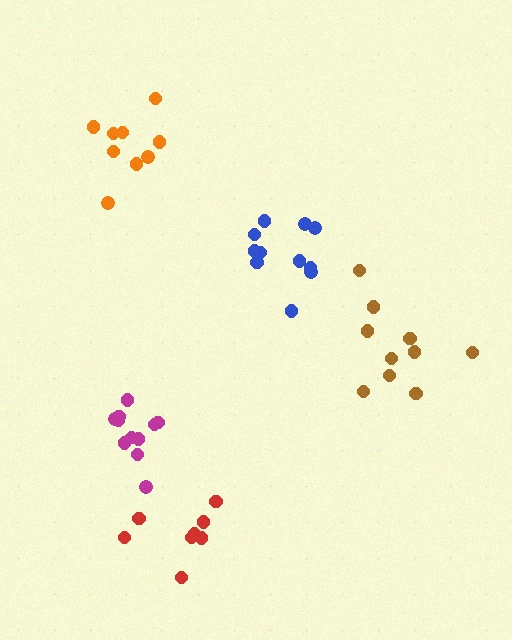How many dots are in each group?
Group 1: 8 dots, Group 2: 11 dots, Group 3: 9 dots, Group 4: 10 dots, Group 5: 11 dots (49 total).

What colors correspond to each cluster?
The clusters are colored: red, magenta, orange, brown, blue.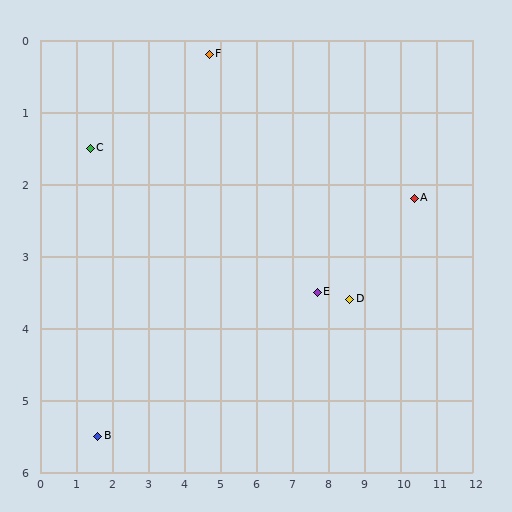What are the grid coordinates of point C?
Point C is at approximately (1.4, 1.5).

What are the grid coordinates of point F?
Point F is at approximately (4.7, 0.2).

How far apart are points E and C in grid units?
Points E and C are about 6.6 grid units apart.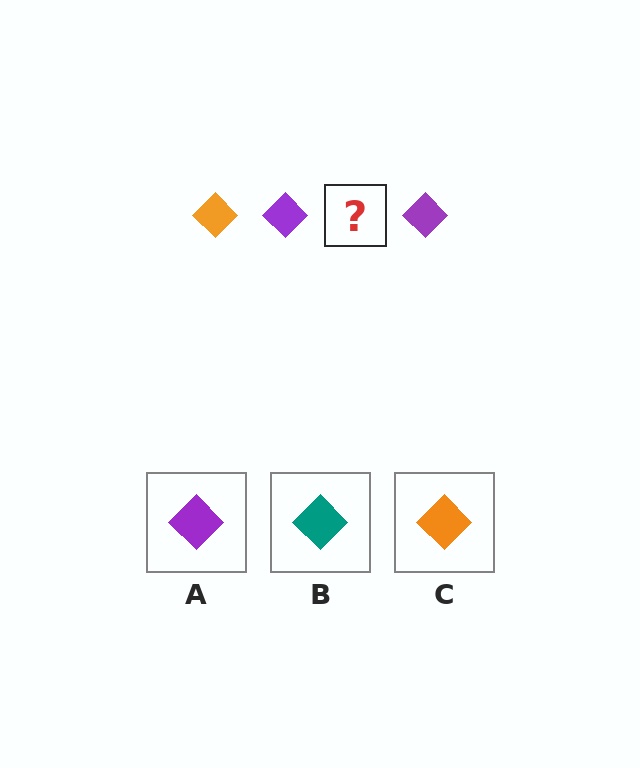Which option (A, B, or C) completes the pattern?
C.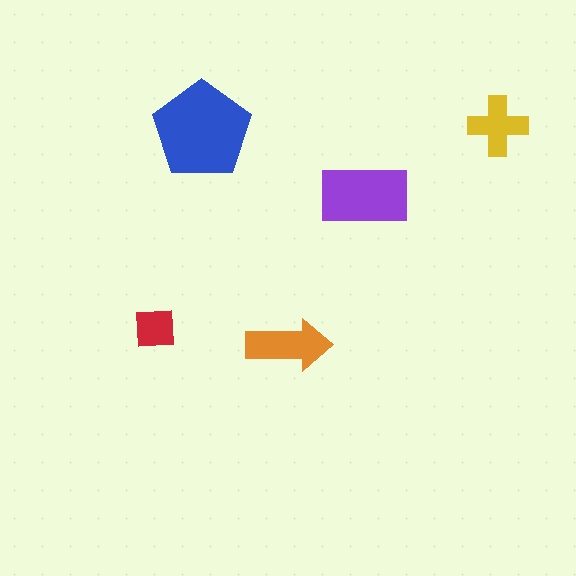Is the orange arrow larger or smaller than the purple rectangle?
Smaller.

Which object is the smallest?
The red square.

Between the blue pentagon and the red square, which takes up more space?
The blue pentagon.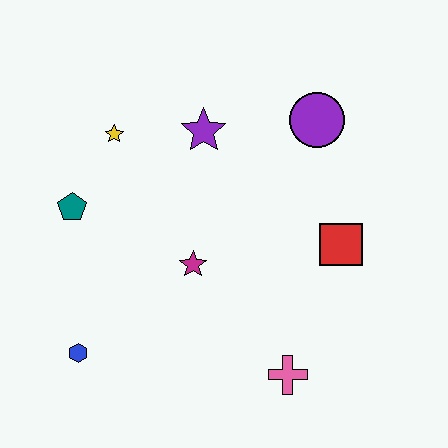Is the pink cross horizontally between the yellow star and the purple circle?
Yes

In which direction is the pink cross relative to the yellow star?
The pink cross is below the yellow star.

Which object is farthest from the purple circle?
The blue hexagon is farthest from the purple circle.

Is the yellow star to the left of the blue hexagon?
No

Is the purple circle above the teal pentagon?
Yes